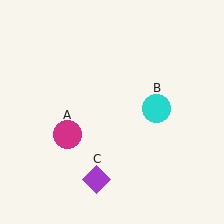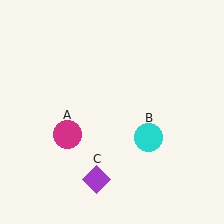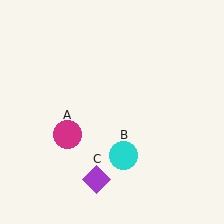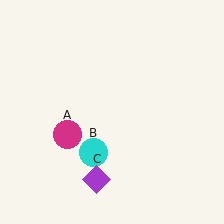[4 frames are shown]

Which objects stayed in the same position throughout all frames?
Magenta circle (object A) and purple diamond (object C) remained stationary.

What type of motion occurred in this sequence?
The cyan circle (object B) rotated clockwise around the center of the scene.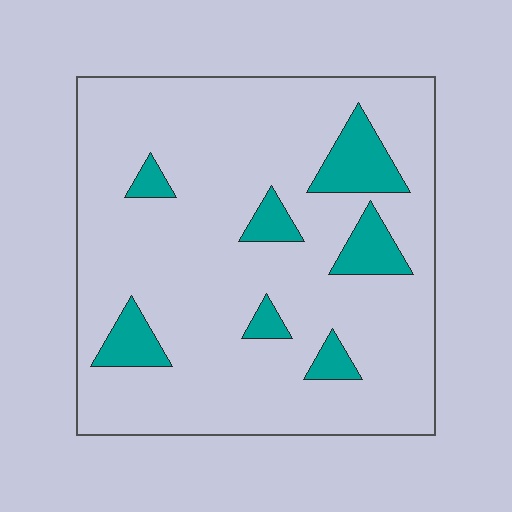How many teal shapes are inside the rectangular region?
7.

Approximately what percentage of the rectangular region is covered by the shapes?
Approximately 15%.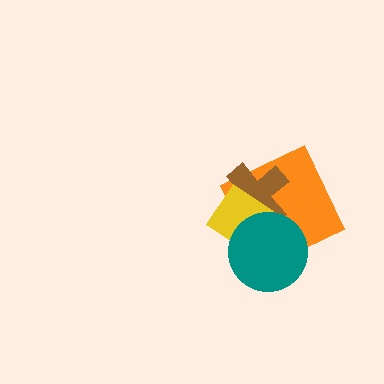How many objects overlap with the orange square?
3 objects overlap with the orange square.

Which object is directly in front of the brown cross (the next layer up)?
The yellow diamond is directly in front of the brown cross.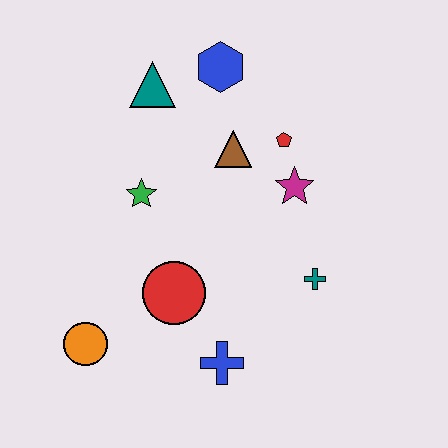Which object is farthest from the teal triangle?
The blue cross is farthest from the teal triangle.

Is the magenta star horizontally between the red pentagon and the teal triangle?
No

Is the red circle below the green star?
Yes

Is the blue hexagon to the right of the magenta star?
No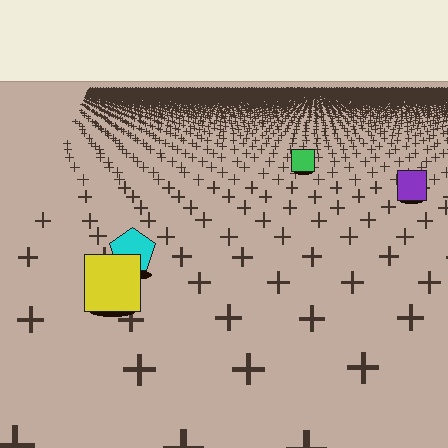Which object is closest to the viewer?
The yellow square is closest. The texture marks near it are larger and more spread out.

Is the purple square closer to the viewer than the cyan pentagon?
No. The cyan pentagon is closer — you can tell from the texture gradient: the ground texture is coarser near it.